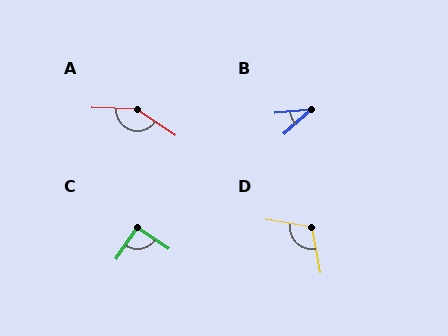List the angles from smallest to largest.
B (35°), C (89°), D (109°), A (147°).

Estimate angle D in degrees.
Approximately 109 degrees.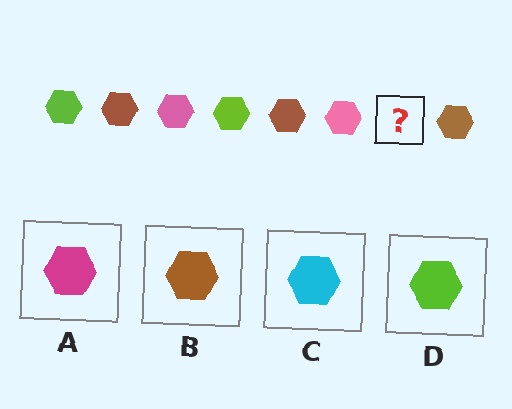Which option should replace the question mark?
Option D.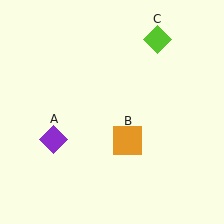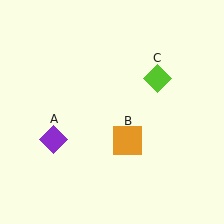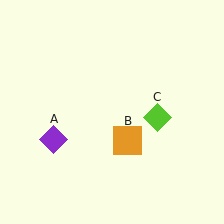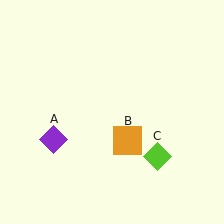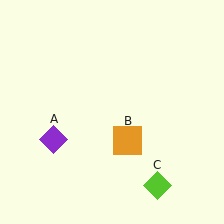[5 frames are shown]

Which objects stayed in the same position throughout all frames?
Purple diamond (object A) and orange square (object B) remained stationary.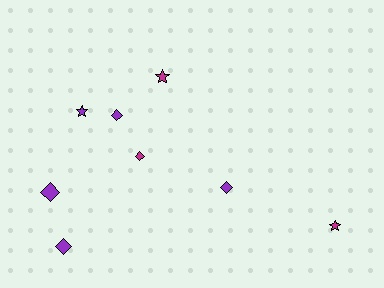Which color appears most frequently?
Purple, with 5 objects.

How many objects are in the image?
There are 8 objects.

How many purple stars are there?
There is 1 purple star.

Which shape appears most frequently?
Diamond, with 5 objects.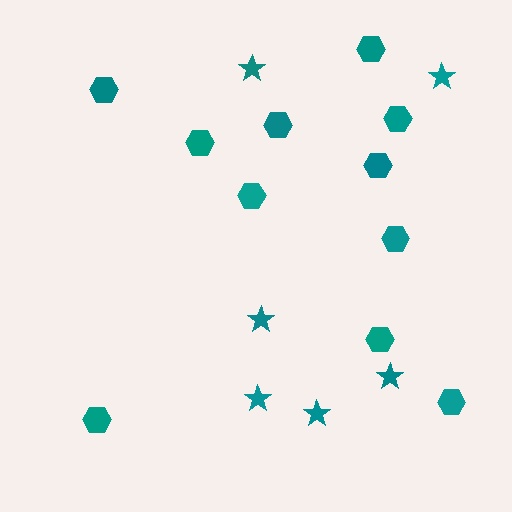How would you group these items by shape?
There are 2 groups: one group of stars (6) and one group of hexagons (11).